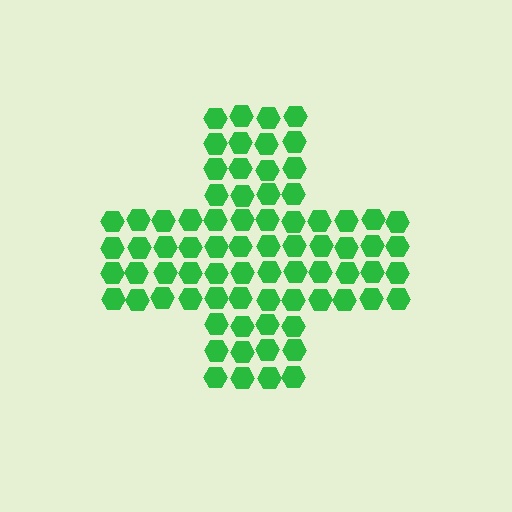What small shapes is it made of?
It is made of small hexagons.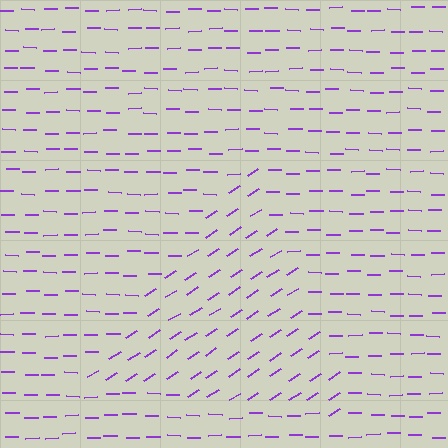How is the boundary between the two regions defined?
The boundary is defined purely by a change in line orientation (approximately 33 degrees difference). All lines are the same color and thickness.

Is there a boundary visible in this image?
Yes, there is a texture boundary formed by a change in line orientation.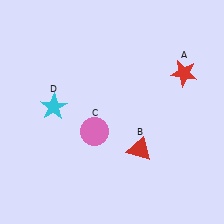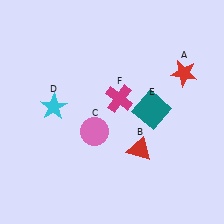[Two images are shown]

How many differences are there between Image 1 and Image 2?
There are 2 differences between the two images.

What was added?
A teal square (E), a magenta cross (F) were added in Image 2.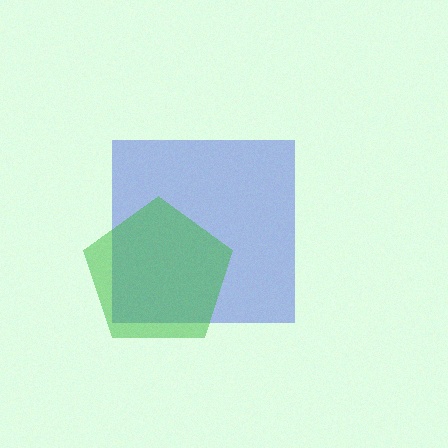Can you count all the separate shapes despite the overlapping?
Yes, there are 2 separate shapes.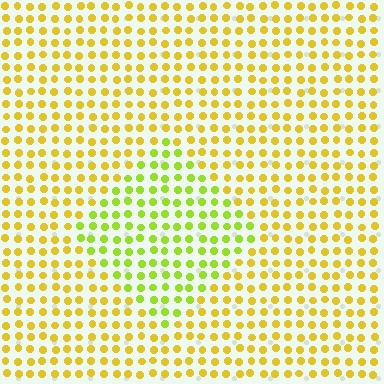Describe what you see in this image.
The image is filled with small yellow elements in a uniform arrangement. A diamond-shaped region is visible where the elements are tinted to a slightly different hue, forming a subtle color boundary.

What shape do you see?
I see a diamond.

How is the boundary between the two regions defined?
The boundary is defined purely by a slight shift in hue (about 35 degrees). Spacing, size, and orientation are identical on both sides.